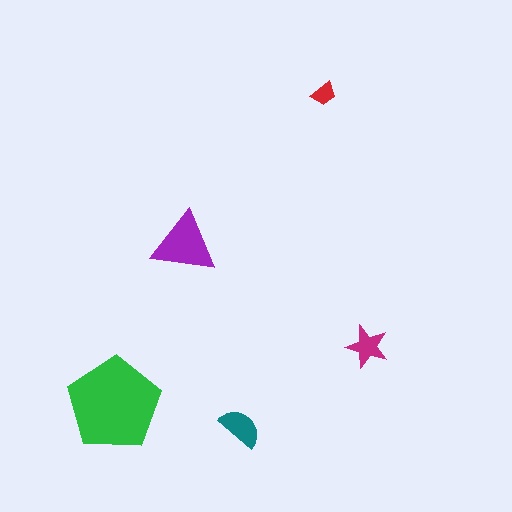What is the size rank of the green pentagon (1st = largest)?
1st.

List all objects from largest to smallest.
The green pentagon, the purple triangle, the teal semicircle, the magenta star, the red trapezoid.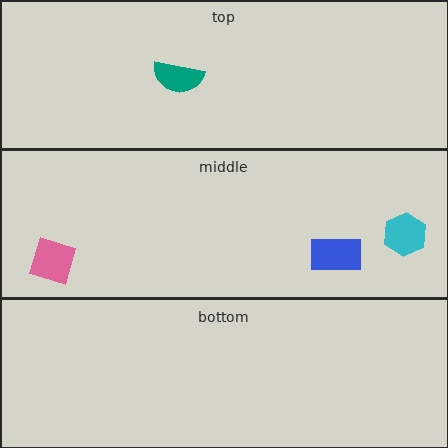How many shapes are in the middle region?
3.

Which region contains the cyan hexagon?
The middle region.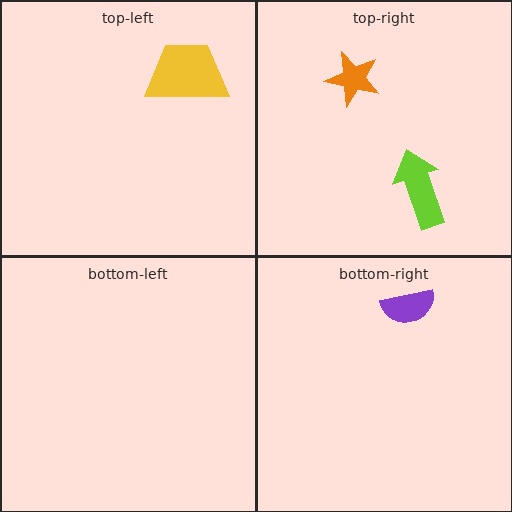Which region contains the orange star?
The top-right region.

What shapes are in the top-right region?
The lime arrow, the orange star.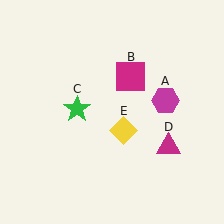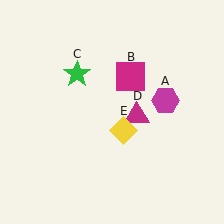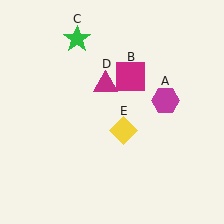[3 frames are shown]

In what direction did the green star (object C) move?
The green star (object C) moved up.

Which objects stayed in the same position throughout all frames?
Magenta hexagon (object A) and magenta square (object B) and yellow diamond (object E) remained stationary.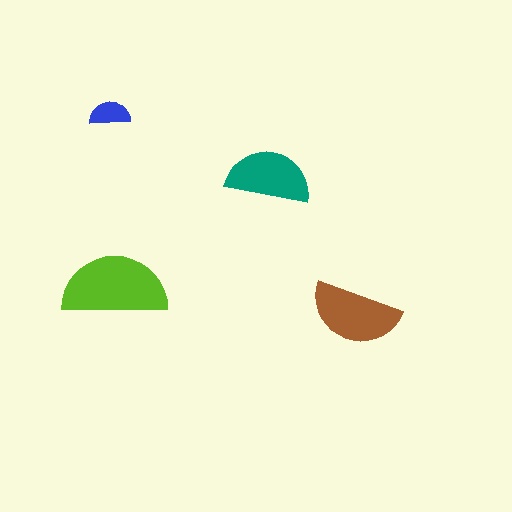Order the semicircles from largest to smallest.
the lime one, the brown one, the teal one, the blue one.